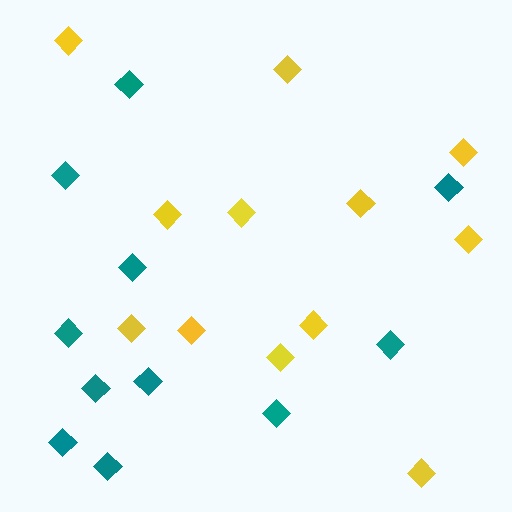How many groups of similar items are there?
There are 2 groups: one group of teal diamonds (11) and one group of yellow diamonds (12).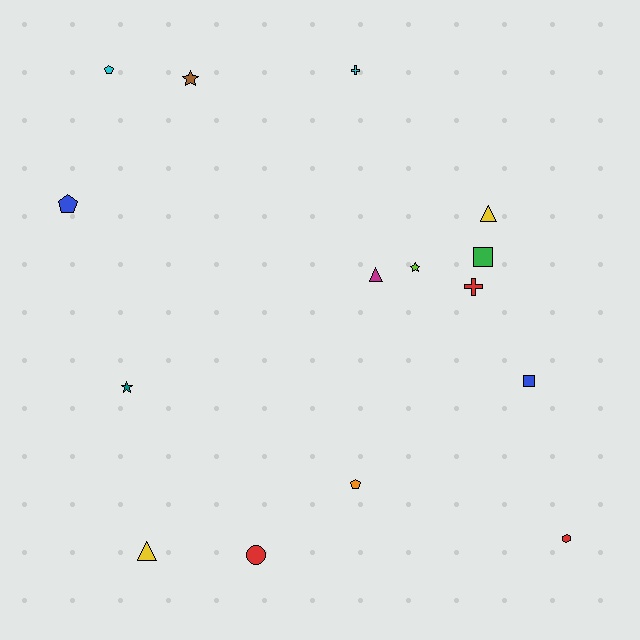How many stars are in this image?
There are 3 stars.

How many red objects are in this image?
There are 3 red objects.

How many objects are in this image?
There are 15 objects.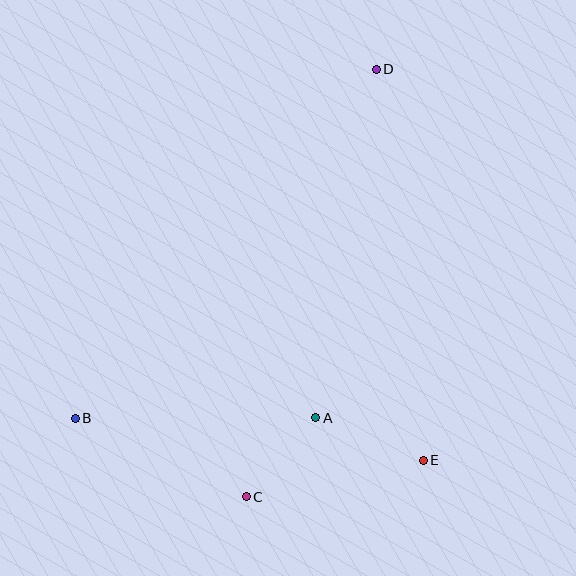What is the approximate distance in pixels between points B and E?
The distance between B and E is approximately 350 pixels.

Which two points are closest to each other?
Points A and C are closest to each other.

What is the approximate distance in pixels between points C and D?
The distance between C and D is approximately 447 pixels.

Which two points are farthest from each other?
Points B and D are farthest from each other.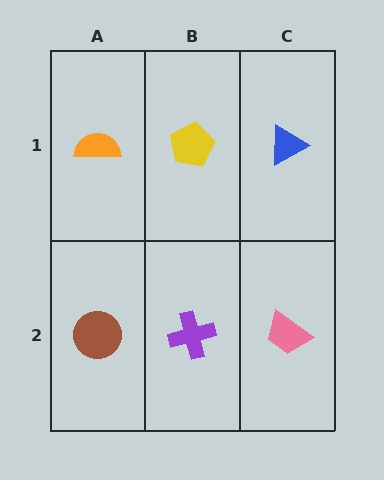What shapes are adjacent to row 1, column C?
A pink trapezoid (row 2, column C), a yellow pentagon (row 1, column B).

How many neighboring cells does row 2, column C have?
2.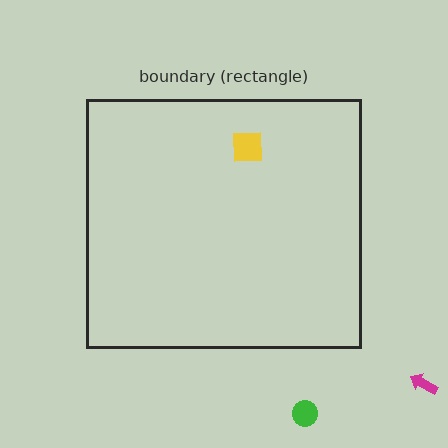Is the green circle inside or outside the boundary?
Outside.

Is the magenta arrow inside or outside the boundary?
Outside.